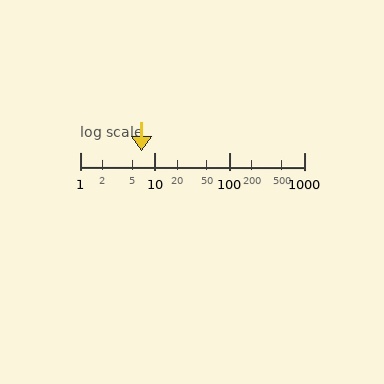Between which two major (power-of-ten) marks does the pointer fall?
The pointer is between 1 and 10.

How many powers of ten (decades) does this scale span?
The scale spans 3 decades, from 1 to 1000.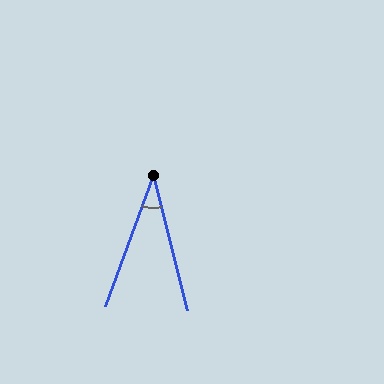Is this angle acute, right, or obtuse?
It is acute.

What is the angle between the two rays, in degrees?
Approximately 34 degrees.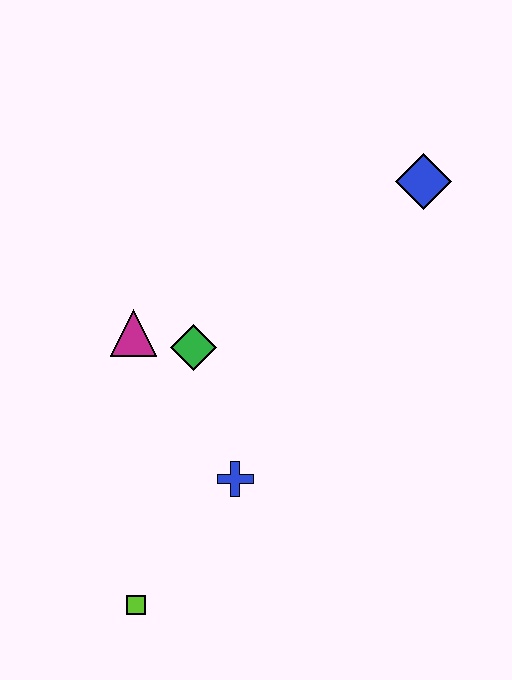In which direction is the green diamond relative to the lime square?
The green diamond is above the lime square.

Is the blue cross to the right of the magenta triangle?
Yes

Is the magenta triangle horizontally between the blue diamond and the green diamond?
No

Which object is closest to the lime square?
The blue cross is closest to the lime square.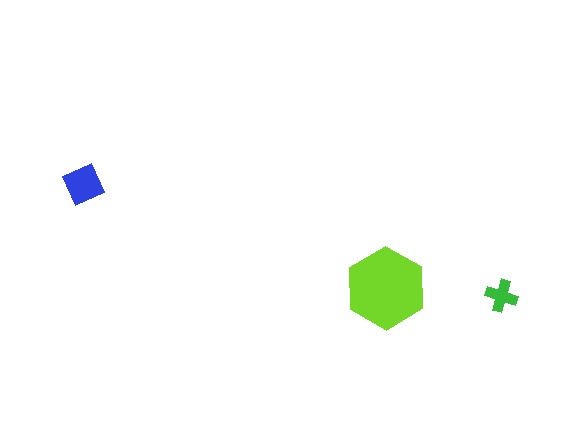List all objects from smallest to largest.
The green cross, the blue square, the lime hexagon.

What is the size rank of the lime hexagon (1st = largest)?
1st.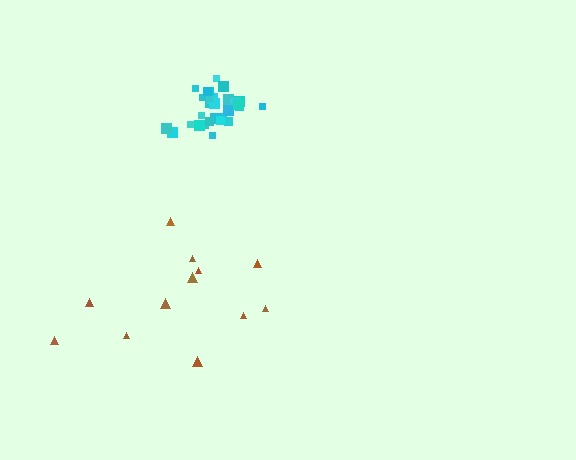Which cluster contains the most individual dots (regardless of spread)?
Cyan (31).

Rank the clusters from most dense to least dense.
cyan, brown.